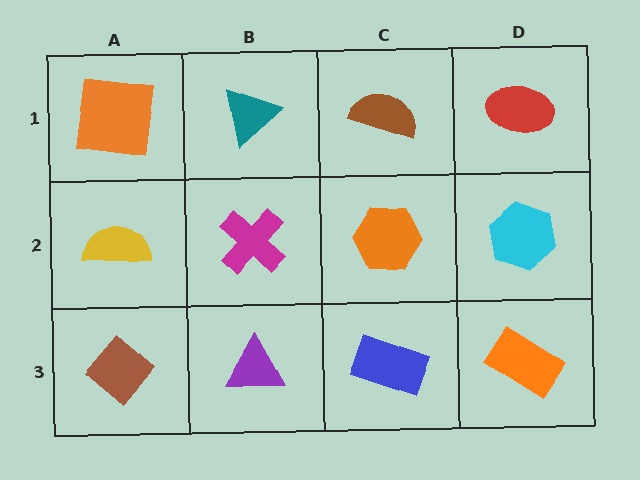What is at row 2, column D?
A cyan hexagon.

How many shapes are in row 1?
4 shapes.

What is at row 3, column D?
An orange rectangle.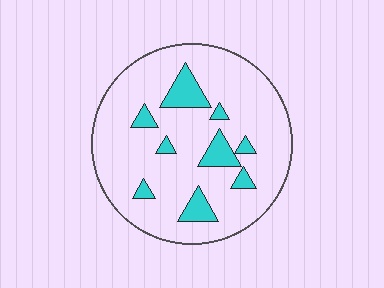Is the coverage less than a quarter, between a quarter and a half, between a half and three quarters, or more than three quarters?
Less than a quarter.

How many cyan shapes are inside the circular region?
9.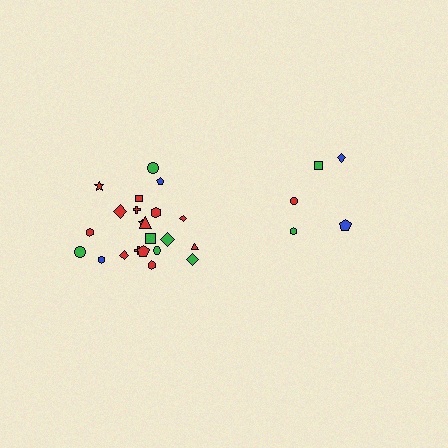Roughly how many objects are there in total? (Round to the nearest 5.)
Roughly 25 objects in total.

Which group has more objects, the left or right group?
The left group.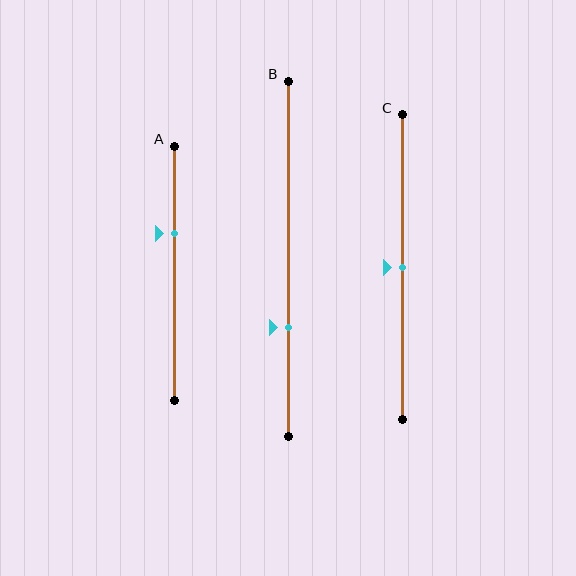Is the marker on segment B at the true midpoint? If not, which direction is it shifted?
No, the marker on segment B is shifted downward by about 19% of the segment length.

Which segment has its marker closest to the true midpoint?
Segment C has its marker closest to the true midpoint.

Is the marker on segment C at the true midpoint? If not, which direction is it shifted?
Yes, the marker on segment C is at the true midpoint.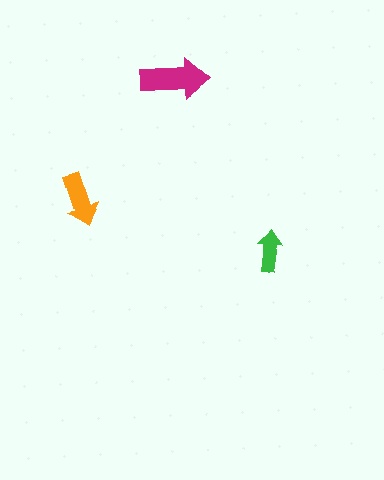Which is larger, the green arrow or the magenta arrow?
The magenta one.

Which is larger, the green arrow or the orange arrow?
The orange one.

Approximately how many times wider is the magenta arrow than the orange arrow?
About 1.5 times wider.